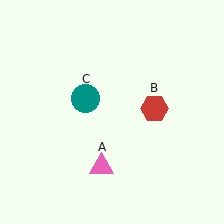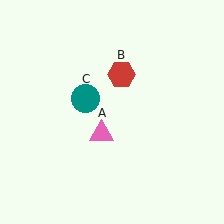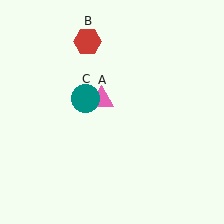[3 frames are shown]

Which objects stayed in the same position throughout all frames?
Teal circle (object C) remained stationary.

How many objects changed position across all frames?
2 objects changed position: pink triangle (object A), red hexagon (object B).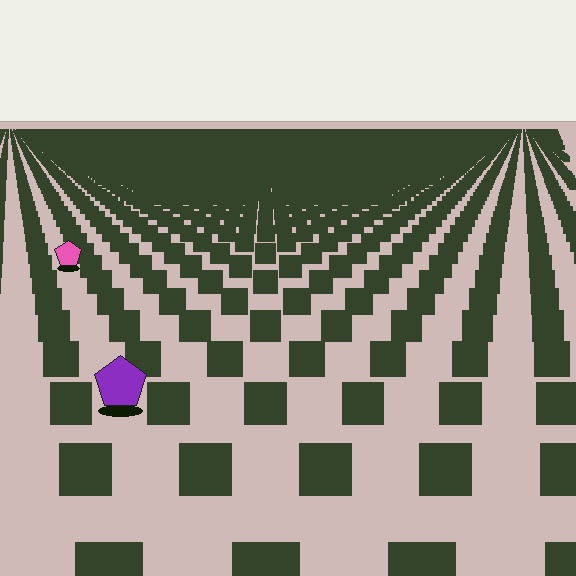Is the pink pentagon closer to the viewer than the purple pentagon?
No. The purple pentagon is closer — you can tell from the texture gradient: the ground texture is coarser near it.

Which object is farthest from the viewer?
The pink pentagon is farthest from the viewer. It appears smaller and the ground texture around it is denser.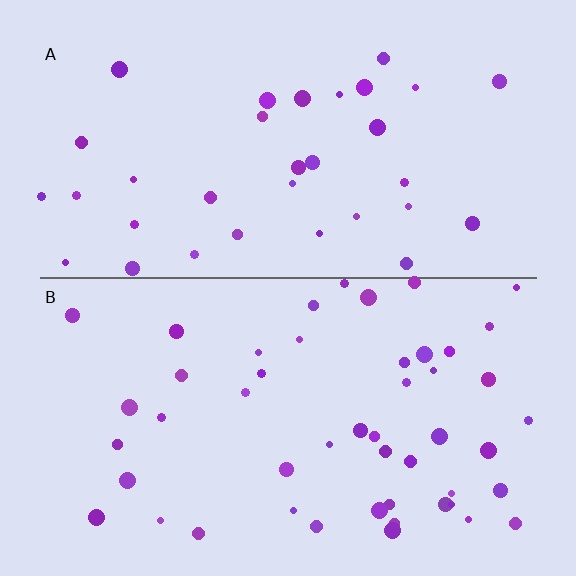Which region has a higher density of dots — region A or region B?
B (the bottom).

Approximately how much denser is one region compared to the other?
Approximately 1.5× — region B over region A.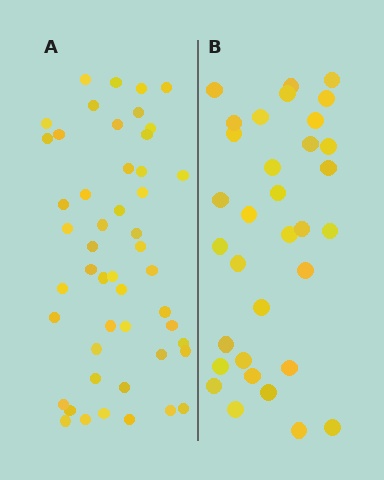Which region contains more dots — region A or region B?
Region A (the left region) has more dots.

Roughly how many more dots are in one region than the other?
Region A has approximately 15 more dots than region B.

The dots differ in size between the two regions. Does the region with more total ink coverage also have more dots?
No. Region B has more total ink coverage because its dots are larger, but region A actually contains more individual dots. Total area can be misleading — the number of items is what matters here.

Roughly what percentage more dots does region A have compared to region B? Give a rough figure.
About 50% more.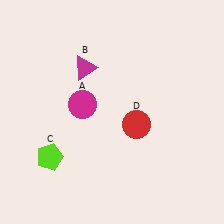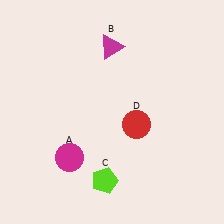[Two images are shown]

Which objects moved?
The objects that moved are: the magenta circle (A), the magenta triangle (B), the lime pentagon (C).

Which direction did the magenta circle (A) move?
The magenta circle (A) moved down.